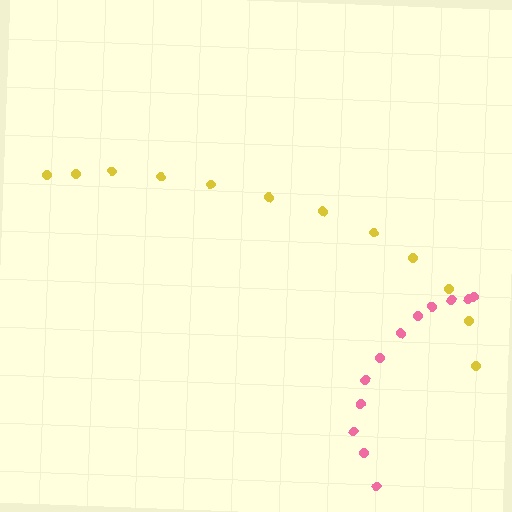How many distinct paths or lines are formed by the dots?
There are 2 distinct paths.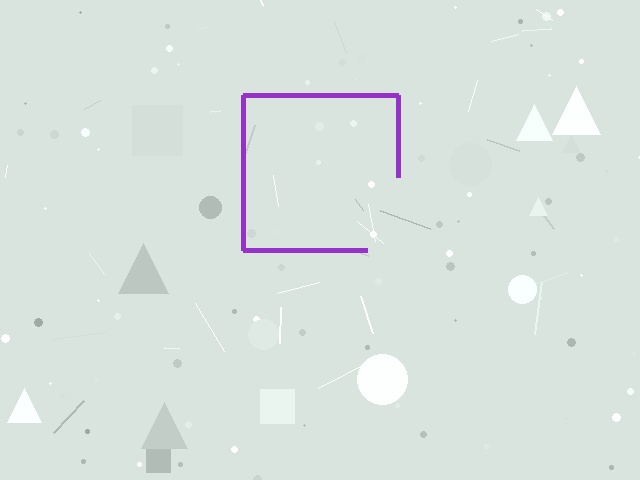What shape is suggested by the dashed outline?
The dashed outline suggests a square.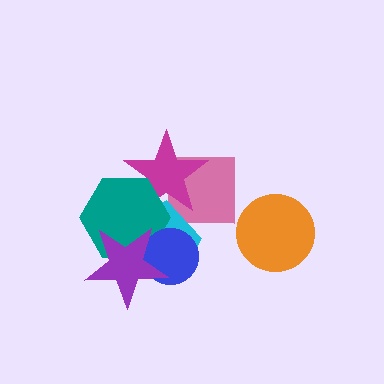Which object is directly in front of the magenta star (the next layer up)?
The cyan pentagon is directly in front of the magenta star.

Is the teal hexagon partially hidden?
Yes, it is partially covered by another shape.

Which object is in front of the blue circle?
The purple star is in front of the blue circle.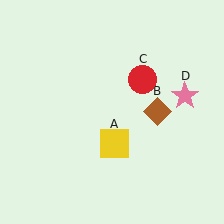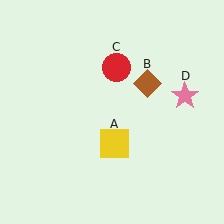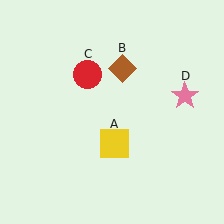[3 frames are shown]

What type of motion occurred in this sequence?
The brown diamond (object B), red circle (object C) rotated counterclockwise around the center of the scene.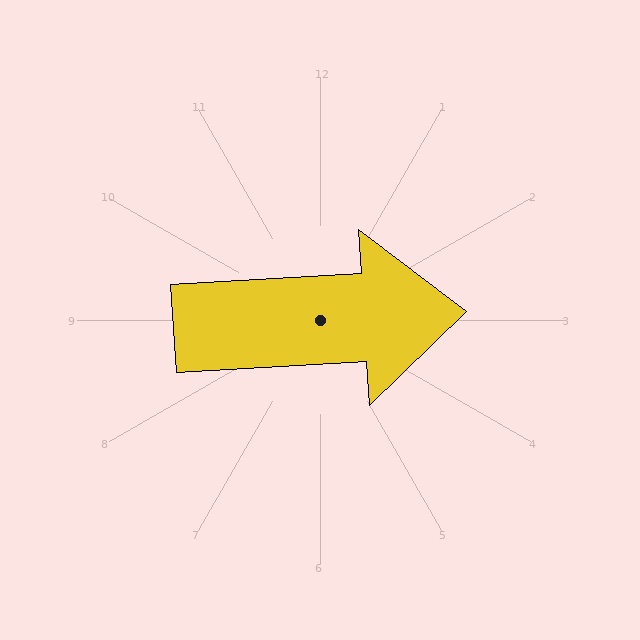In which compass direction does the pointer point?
East.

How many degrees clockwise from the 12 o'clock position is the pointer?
Approximately 87 degrees.